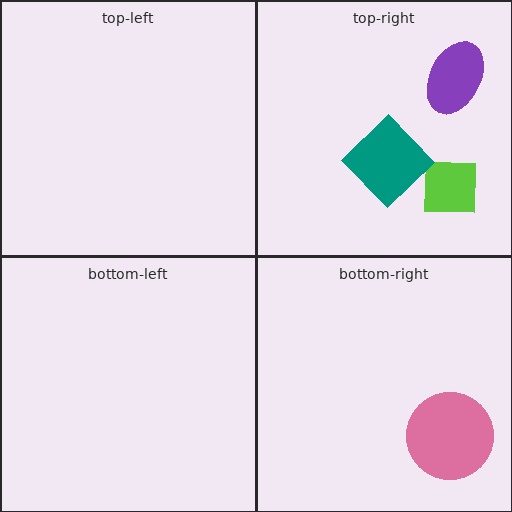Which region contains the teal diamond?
The top-right region.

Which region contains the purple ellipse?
The top-right region.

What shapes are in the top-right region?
The purple ellipse, the lime square, the teal diamond.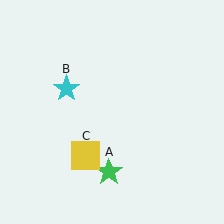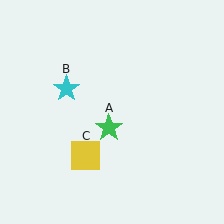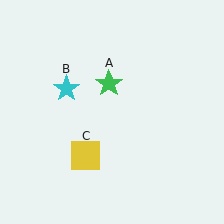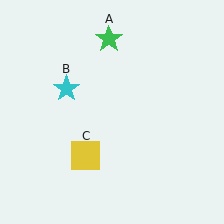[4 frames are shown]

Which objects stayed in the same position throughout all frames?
Cyan star (object B) and yellow square (object C) remained stationary.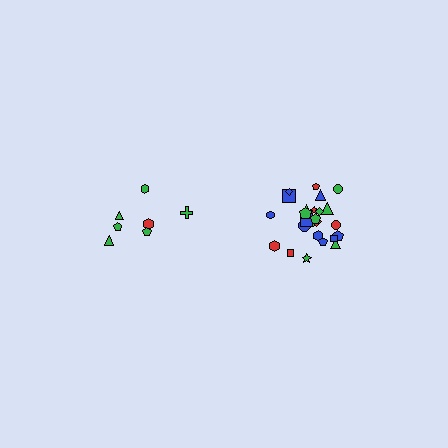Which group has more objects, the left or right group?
The right group.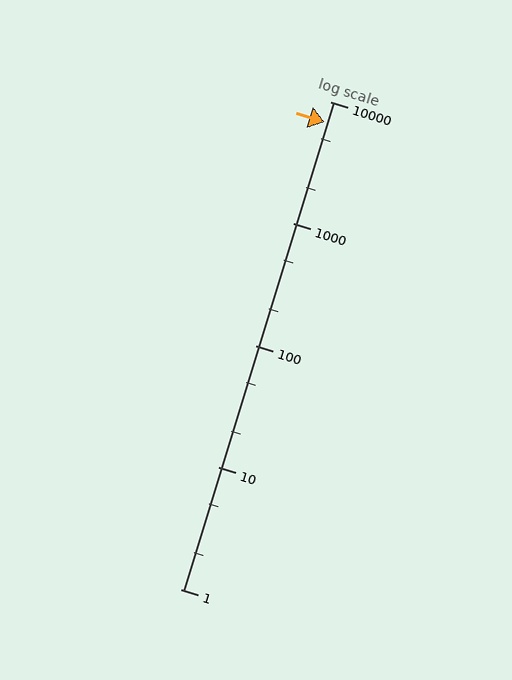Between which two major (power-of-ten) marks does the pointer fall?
The pointer is between 1000 and 10000.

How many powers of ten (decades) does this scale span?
The scale spans 4 decades, from 1 to 10000.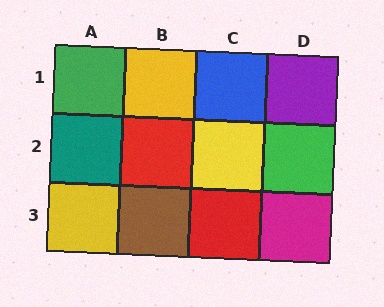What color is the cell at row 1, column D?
Purple.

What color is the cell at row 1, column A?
Green.